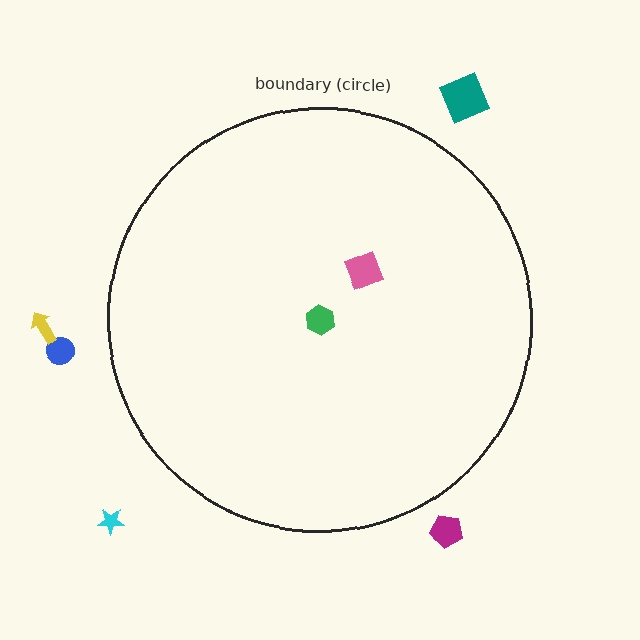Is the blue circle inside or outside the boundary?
Outside.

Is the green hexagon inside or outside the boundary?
Inside.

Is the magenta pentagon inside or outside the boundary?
Outside.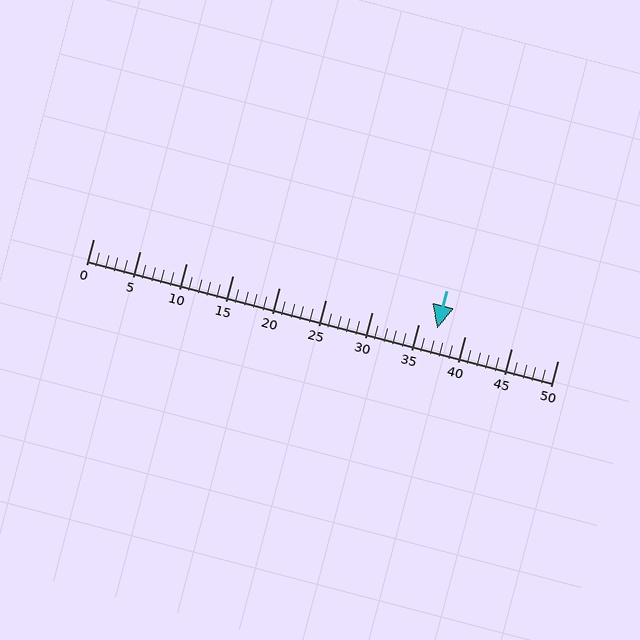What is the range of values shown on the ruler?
The ruler shows values from 0 to 50.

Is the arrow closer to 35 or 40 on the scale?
The arrow is closer to 35.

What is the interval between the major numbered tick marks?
The major tick marks are spaced 5 units apart.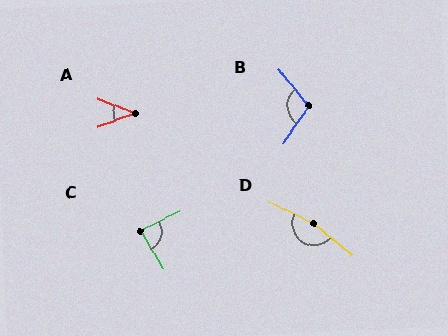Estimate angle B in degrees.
Approximately 106 degrees.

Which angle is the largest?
D, at approximately 166 degrees.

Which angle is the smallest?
A, at approximately 42 degrees.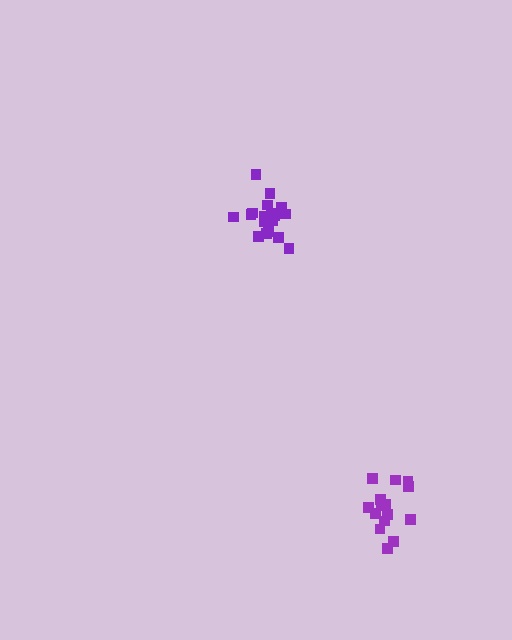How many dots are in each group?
Group 1: 18 dots, Group 2: 15 dots (33 total).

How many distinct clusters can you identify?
There are 2 distinct clusters.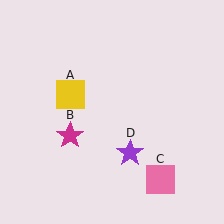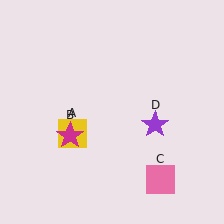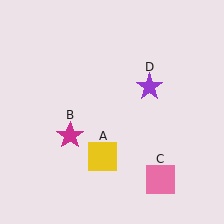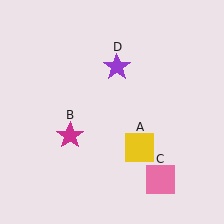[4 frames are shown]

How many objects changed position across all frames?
2 objects changed position: yellow square (object A), purple star (object D).